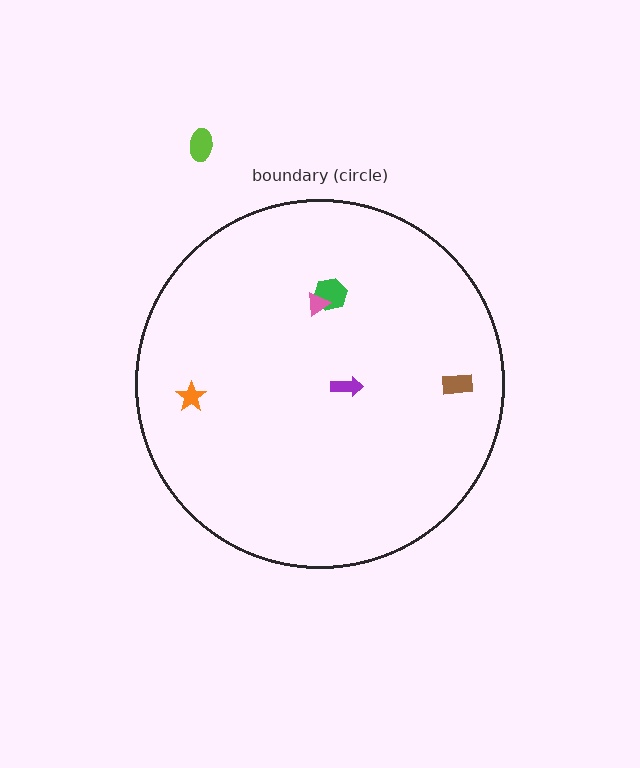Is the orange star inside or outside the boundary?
Inside.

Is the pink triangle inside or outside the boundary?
Inside.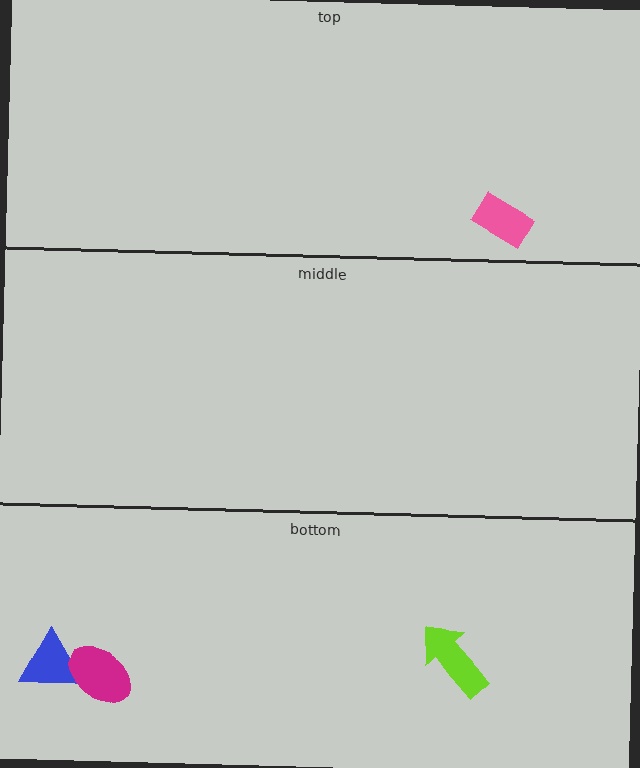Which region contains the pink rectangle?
The top region.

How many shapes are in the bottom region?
3.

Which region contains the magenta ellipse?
The bottom region.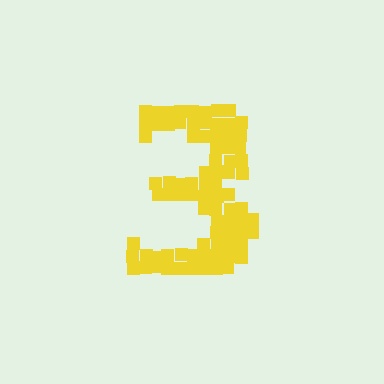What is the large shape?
The large shape is the digit 3.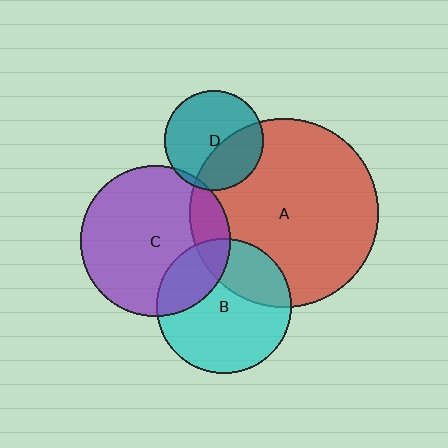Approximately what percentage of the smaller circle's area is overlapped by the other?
Approximately 5%.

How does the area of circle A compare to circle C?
Approximately 1.6 times.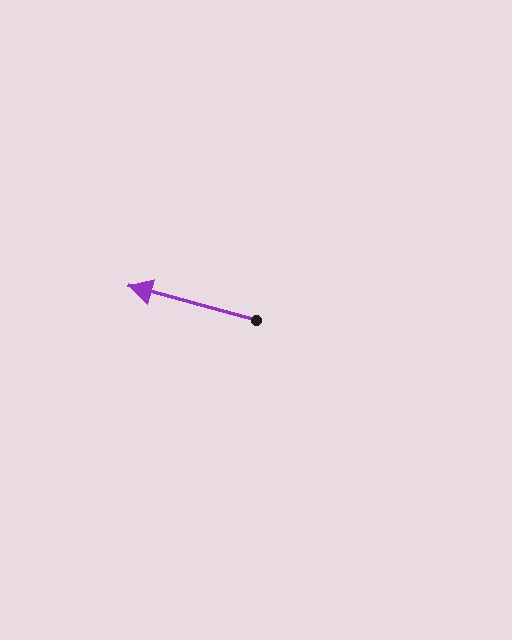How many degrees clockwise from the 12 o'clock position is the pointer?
Approximately 285 degrees.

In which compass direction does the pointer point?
West.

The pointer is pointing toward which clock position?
Roughly 10 o'clock.